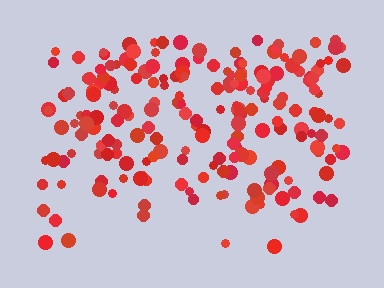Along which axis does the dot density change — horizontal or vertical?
Vertical.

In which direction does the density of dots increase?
From bottom to top, with the top side densest.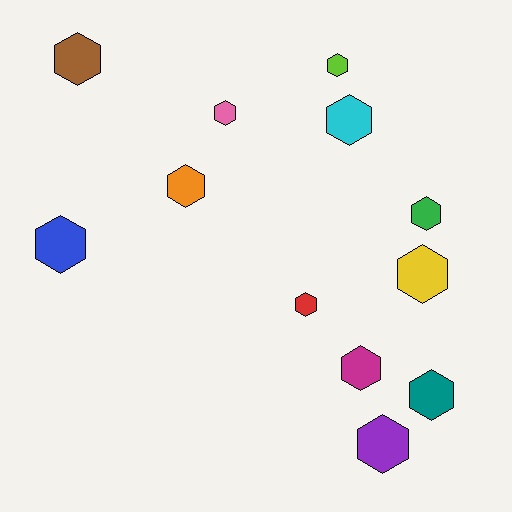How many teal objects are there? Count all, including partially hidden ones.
There is 1 teal object.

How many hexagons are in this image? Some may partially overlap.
There are 12 hexagons.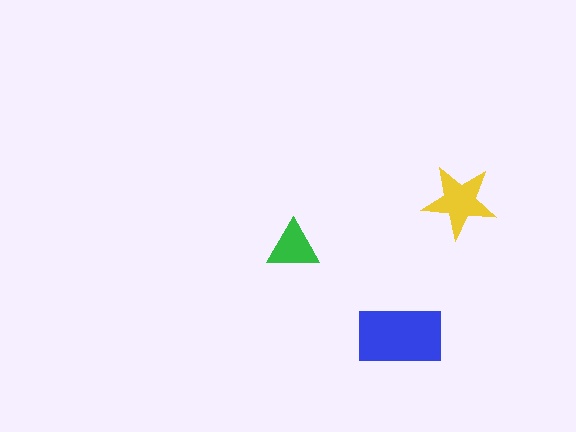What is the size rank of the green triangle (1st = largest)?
3rd.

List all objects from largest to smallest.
The blue rectangle, the yellow star, the green triangle.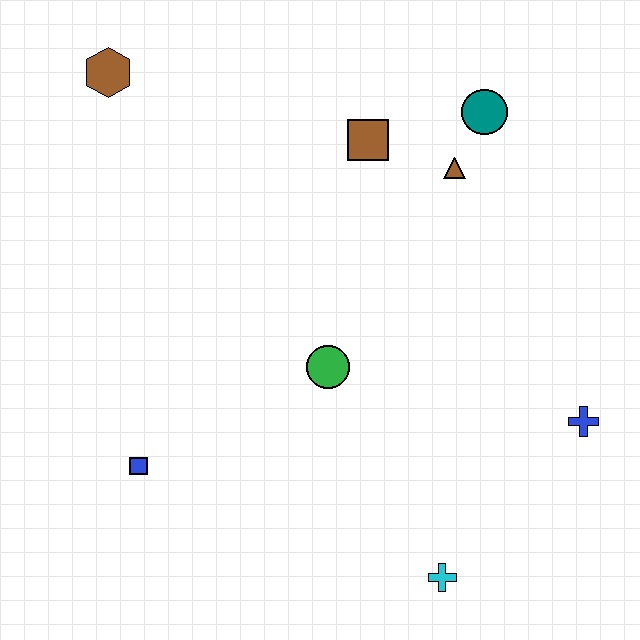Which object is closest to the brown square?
The brown triangle is closest to the brown square.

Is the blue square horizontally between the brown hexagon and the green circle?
Yes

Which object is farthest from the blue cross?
The brown hexagon is farthest from the blue cross.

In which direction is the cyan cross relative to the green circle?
The cyan cross is below the green circle.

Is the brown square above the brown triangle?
Yes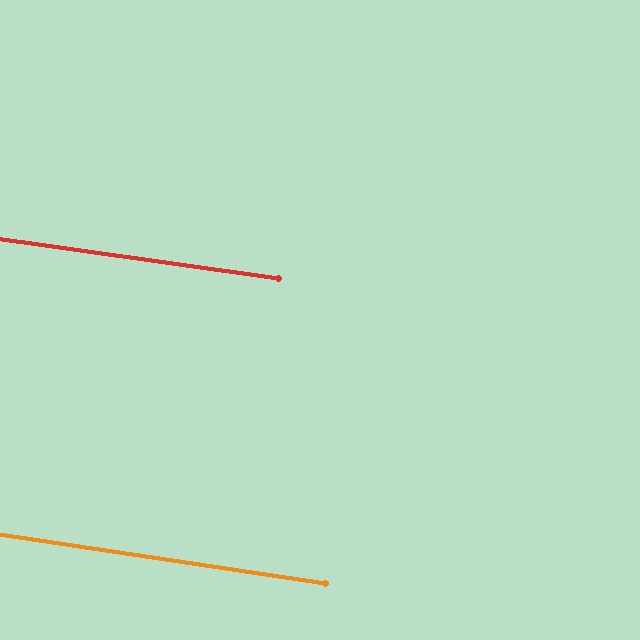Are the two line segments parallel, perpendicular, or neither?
Parallel — their directions differ by only 0.6°.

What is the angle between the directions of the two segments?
Approximately 1 degree.